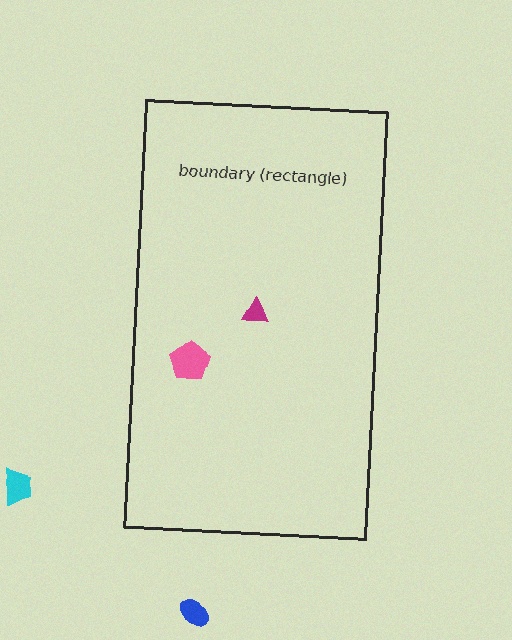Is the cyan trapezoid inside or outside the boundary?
Outside.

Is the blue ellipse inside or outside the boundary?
Outside.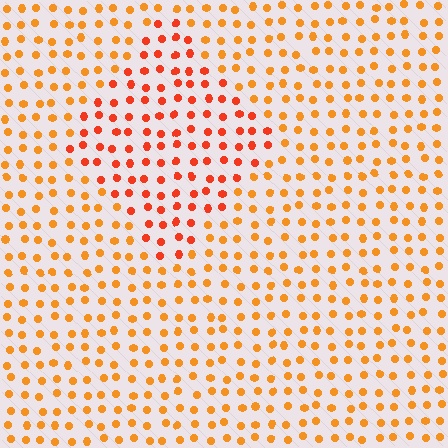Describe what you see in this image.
The image is filled with small orange elements in a uniform arrangement. A diamond-shaped region is visible where the elements are tinted to a slightly different hue, forming a subtle color boundary.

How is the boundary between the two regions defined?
The boundary is defined purely by a slight shift in hue (about 26 degrees). Spacing, size, and orientation are identical on both sides.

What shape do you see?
I see a diamond.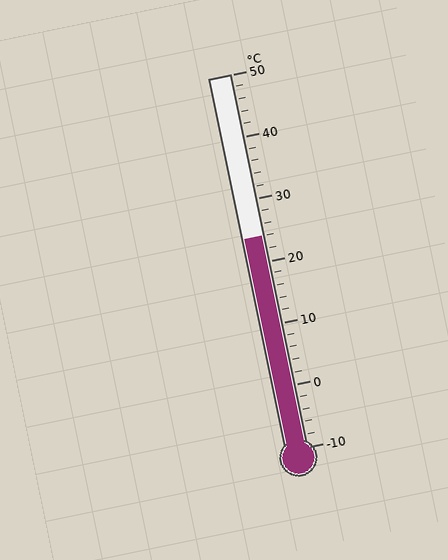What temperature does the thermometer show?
The thermometer shows approximately 24°C.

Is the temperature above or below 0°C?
The temperature is above 0°C.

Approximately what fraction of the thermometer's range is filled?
The thermometer is filled to approximately 55% of its range.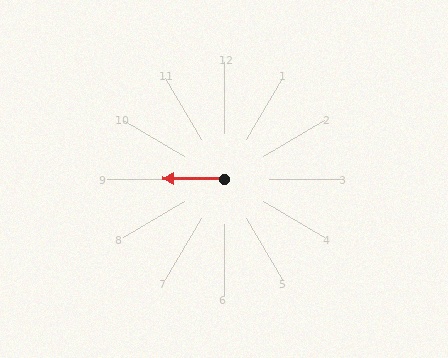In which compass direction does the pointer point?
West.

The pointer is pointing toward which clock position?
Roughly 9 o'clock.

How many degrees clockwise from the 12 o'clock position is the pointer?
Approximately 271 degrees.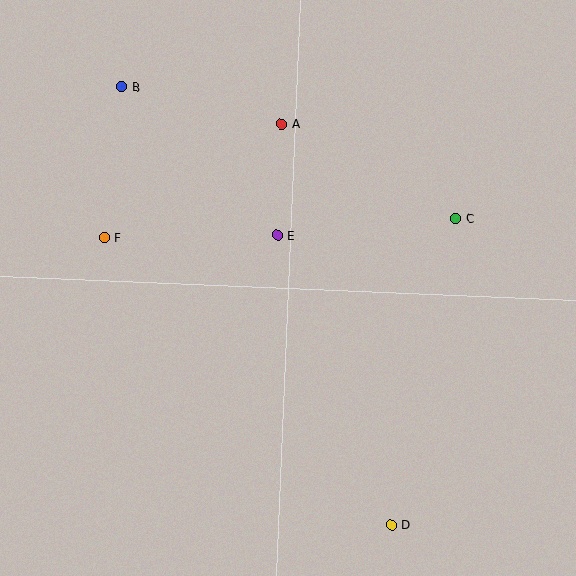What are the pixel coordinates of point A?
Point A is at (282, 124).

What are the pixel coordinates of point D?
Point D is at (391, 525).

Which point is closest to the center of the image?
Point E at (278, 235) is closest to the center.